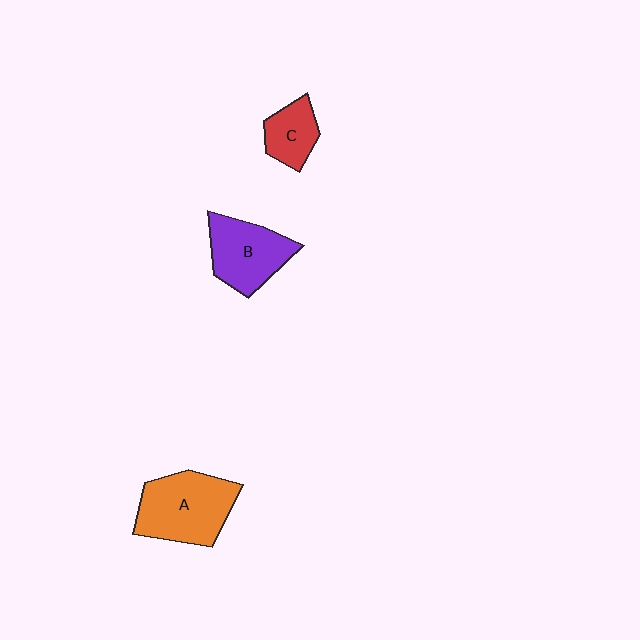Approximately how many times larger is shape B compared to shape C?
Approximately 1.6 times.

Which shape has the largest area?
Shape A (orange).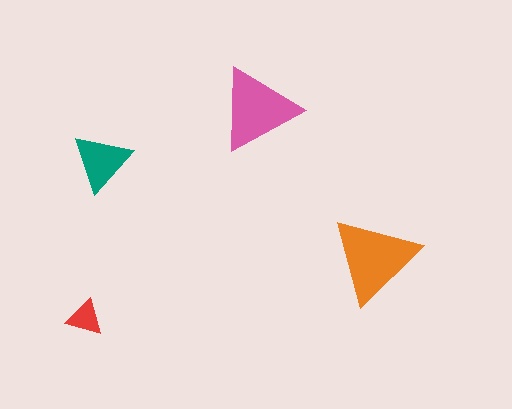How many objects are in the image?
There are 4 objects in the image.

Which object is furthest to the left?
The red triangle is leftmost.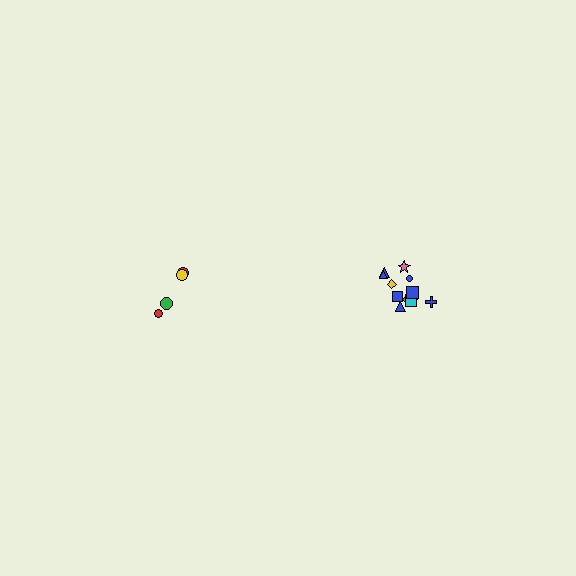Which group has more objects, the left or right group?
The right group.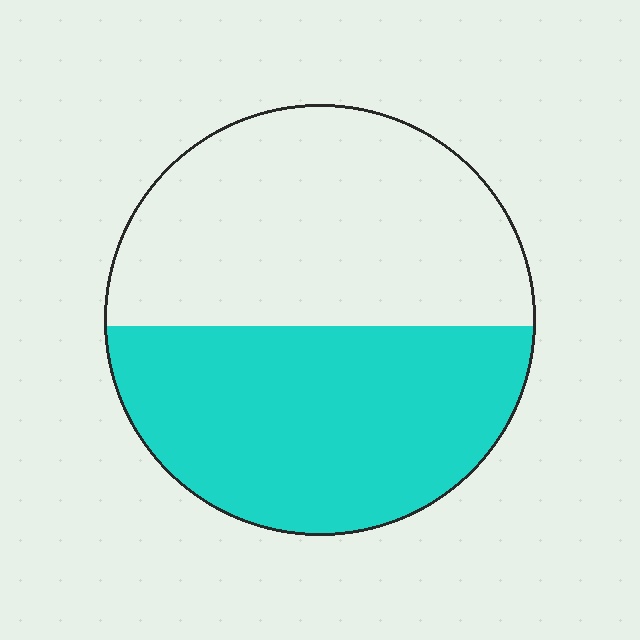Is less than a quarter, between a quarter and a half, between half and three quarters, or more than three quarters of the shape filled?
Between a quarter and a half.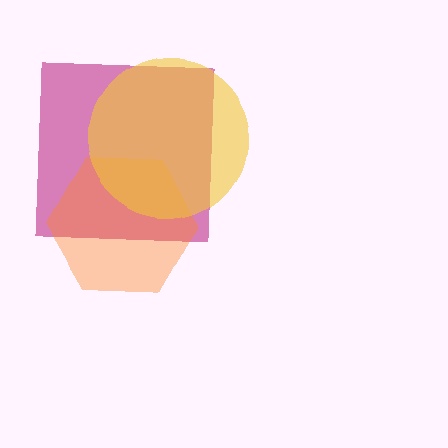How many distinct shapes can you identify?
There are 3 distinct shapes: a magenta square, an orange hexagon, a yellow circle.